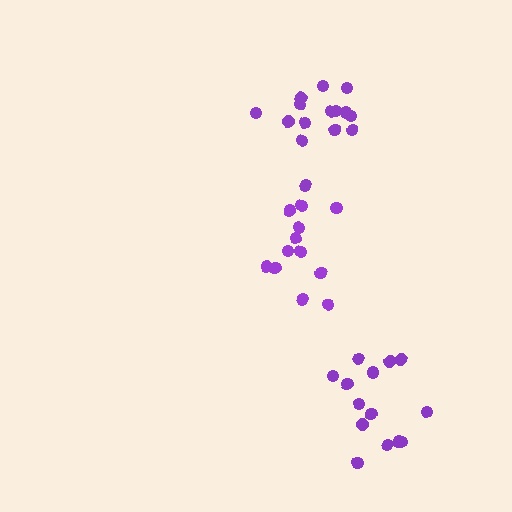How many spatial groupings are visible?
There are 3 spatial groupings.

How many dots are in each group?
Group 1: 15 dots, Group 2: 12 dots, Group 3: 14 dots (41 total).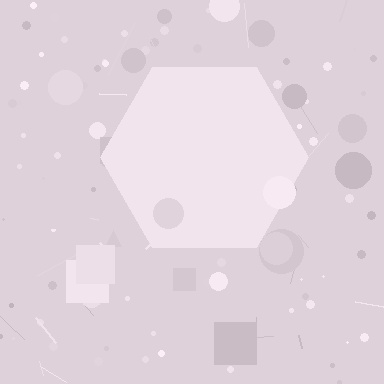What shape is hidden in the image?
A hexagon is hidden in the image.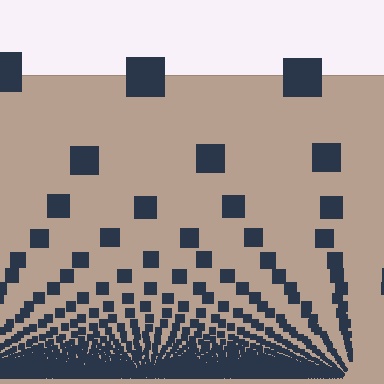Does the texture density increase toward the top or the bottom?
Density increases toward the bottom.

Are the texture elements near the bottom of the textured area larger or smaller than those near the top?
Smaller. The gradient is inverted — elements near the bottom are smaller and denser.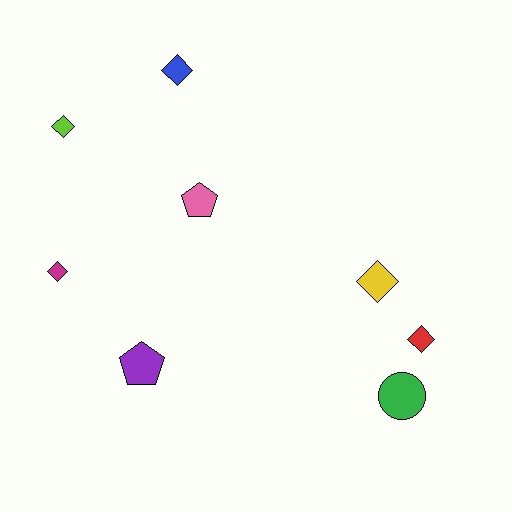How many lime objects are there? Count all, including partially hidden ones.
There is 1 lime object.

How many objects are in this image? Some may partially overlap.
There are 8 objects.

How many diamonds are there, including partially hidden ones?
There are 5 diamonds.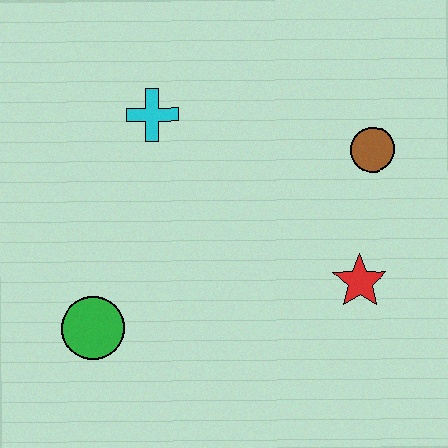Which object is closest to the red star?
The brown circle is closest to the red star.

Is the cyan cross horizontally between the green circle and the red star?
Yes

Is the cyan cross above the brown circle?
Yes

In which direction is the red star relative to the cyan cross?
The red star is to the right of the cyan cross.